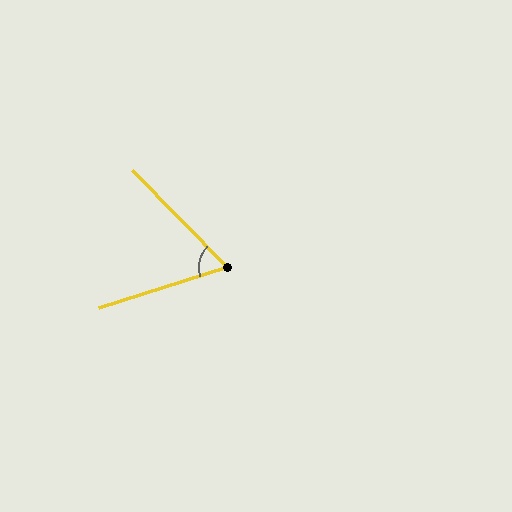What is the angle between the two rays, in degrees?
Approximately 63 degrees.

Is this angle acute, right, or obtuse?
It is acute.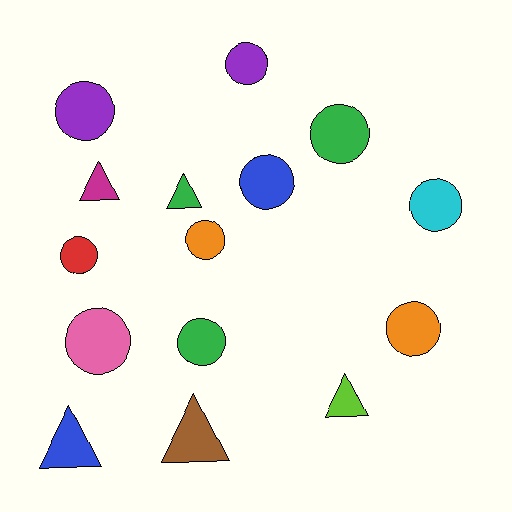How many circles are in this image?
There are 10 circles.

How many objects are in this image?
There are 15 objects.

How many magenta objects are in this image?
There is 1 magenta object.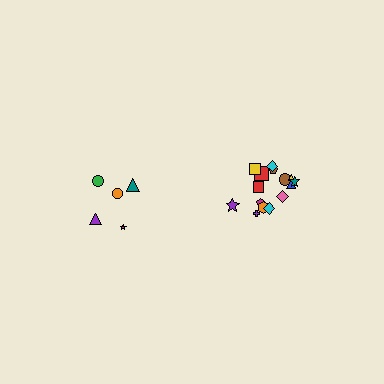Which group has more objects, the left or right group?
The right group.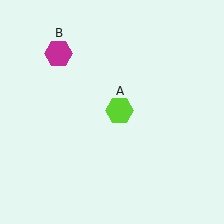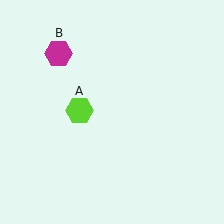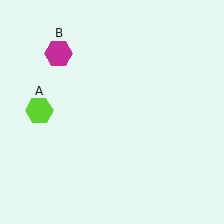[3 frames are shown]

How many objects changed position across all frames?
1 object changed position: lime hexagon (object A).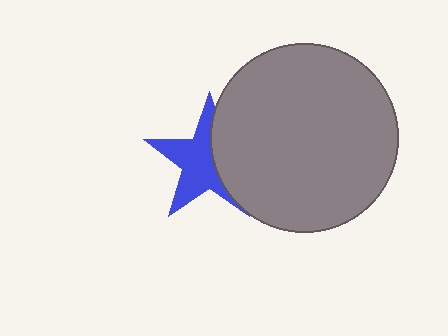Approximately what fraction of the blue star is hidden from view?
Roughly 40% of the blue star is hidden behind the gray circle.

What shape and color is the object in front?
The object in front is a gray circle.